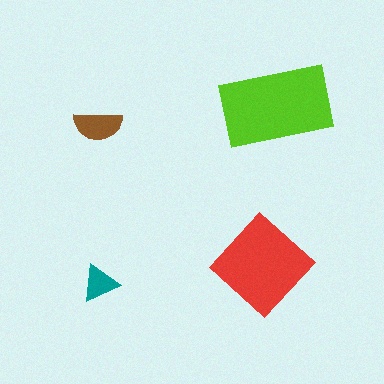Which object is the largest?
The lime rectangle.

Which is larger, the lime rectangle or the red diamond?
The lime rectangle.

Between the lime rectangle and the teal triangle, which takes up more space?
The lime rectangle.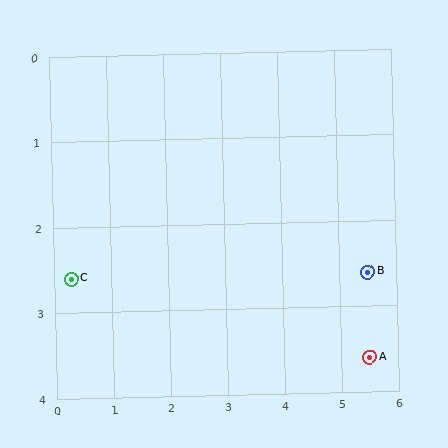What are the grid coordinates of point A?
Point A is at approximately (5.5, 3.6).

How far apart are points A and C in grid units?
Points A and C are about 5.3 grid units apart.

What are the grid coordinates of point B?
Point B is at approximately (5.5, 2.6).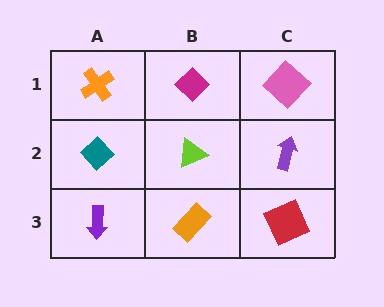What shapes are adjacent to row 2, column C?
A pink diamond (row 1, column C), a red square (row 3, column C), a lime triangle (row 2, column B).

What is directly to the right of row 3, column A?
An orange rectangle.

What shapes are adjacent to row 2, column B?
A magenta diamond (row 1, column B), an orange rectangle (row 3, column B), a teal diamond (row 2, column A), a purple arrow (row 2, column C).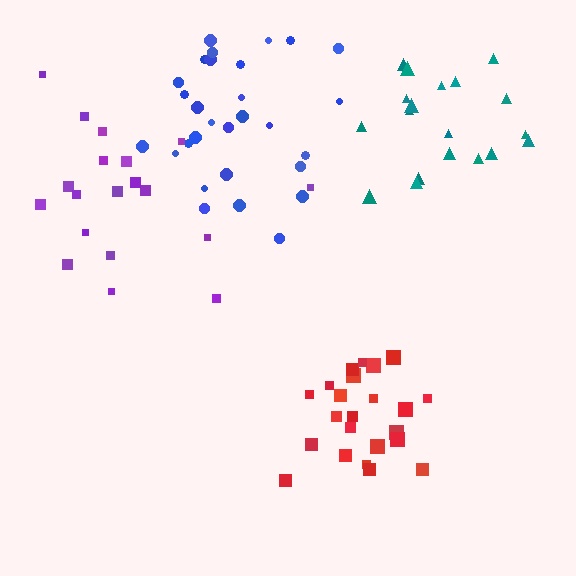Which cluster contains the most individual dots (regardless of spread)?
Blue (29).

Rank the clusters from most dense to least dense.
red, blue, teal, purple.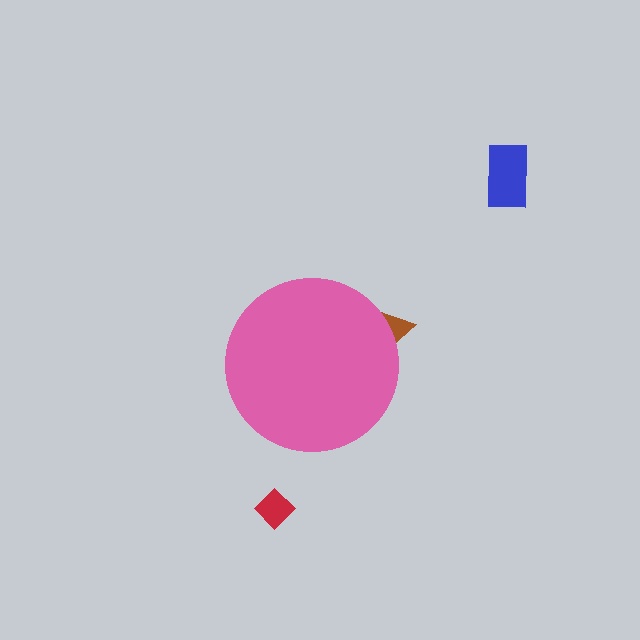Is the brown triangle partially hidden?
Yes, the brown triangle is partially hidden behind the pink circle.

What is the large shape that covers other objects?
A pink circle.